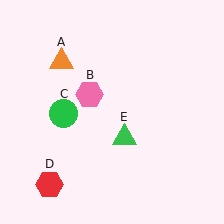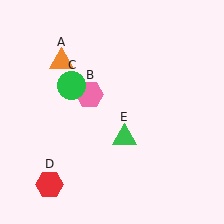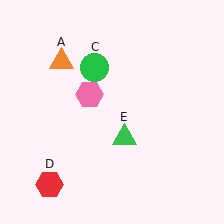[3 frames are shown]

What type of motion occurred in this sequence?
The green circle (object C) rotated clockwise around the center of the scene.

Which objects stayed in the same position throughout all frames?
Orange triangle (object A) and pink hexagon (object B) and red hexagon (object D) and green triangle (object E) remained stationary.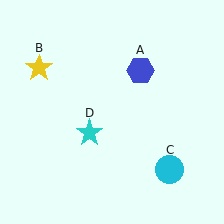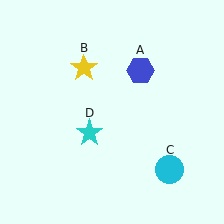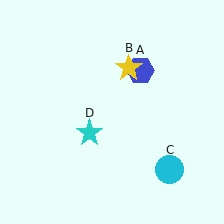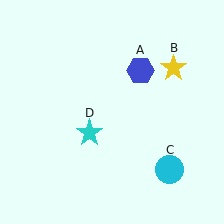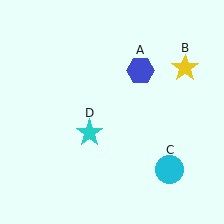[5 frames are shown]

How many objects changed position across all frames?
1 object changed position: yellow star (object B).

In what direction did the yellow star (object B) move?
The yellow star (object B) moved right.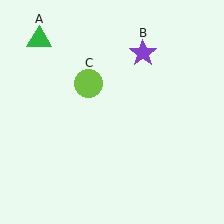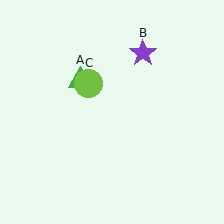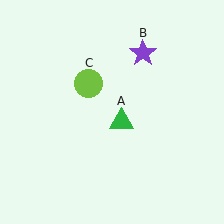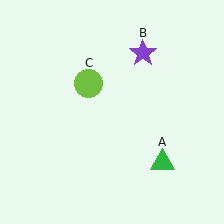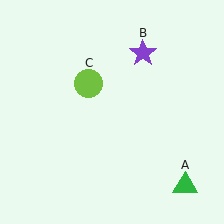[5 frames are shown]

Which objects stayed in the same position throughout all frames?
Purple star (object B) and lime circle (object C) remained stationary.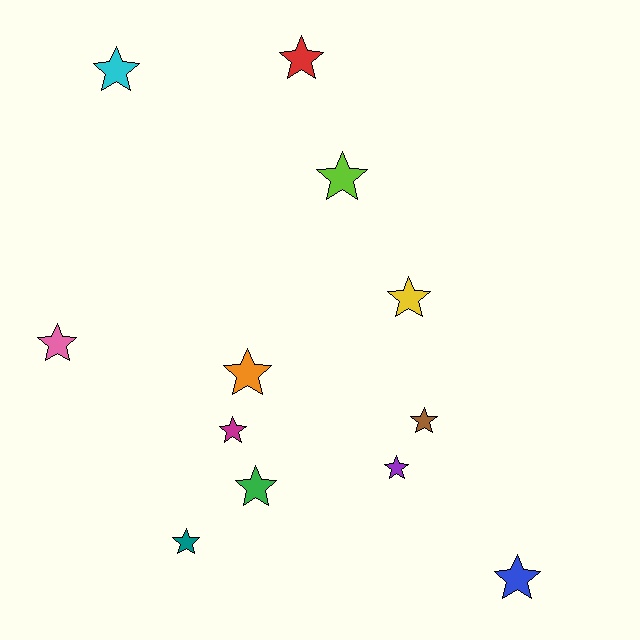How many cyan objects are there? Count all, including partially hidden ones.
There is 1 cyan object.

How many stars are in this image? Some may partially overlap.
There are 12 stars.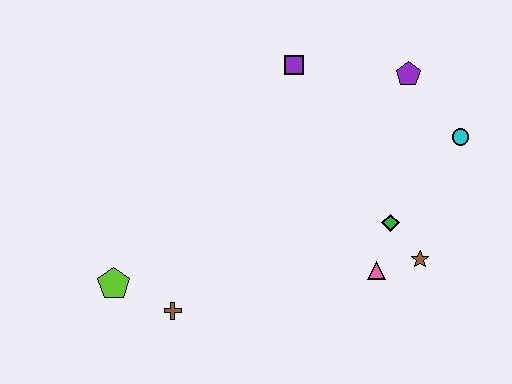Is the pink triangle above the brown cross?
Yes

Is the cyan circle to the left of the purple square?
No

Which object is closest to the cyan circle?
The purple pentagon is closest to the cyan circle.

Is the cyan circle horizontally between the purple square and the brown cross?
No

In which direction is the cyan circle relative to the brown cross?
The cyan circle is to the right of the brown cross.